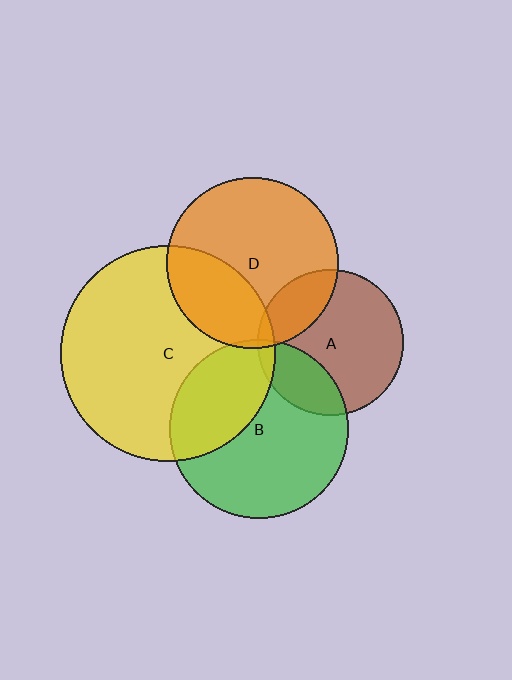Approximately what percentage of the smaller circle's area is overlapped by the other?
Approximately 20%.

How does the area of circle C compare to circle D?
Approximately 1.6 times.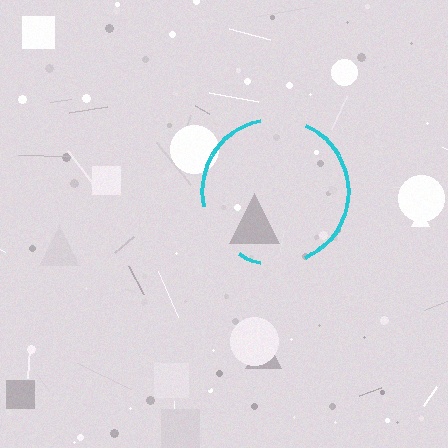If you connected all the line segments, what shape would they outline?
They would outline a circle.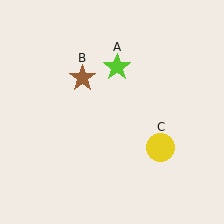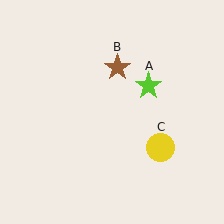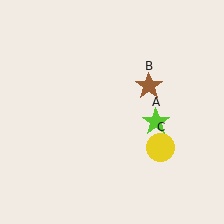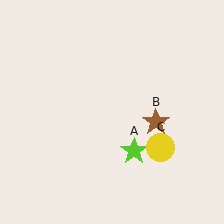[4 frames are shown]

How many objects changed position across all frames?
2 objects changed position: lime star (object A), brown star (object B).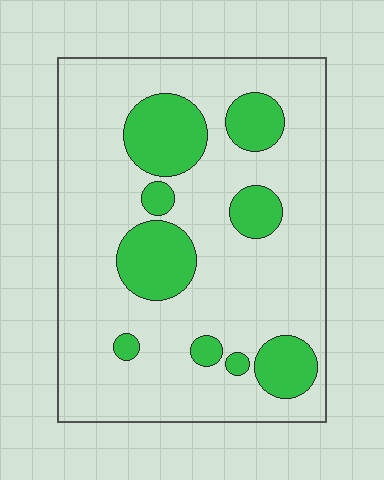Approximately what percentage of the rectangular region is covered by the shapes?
Approximately 20%.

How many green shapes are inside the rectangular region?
9.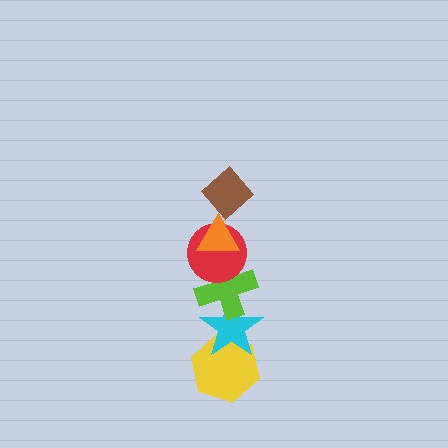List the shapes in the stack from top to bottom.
From top to bottom: the brown diamond, the orange triangle, the red circle, the lime cross, the cyan star, the yellow hexagon.